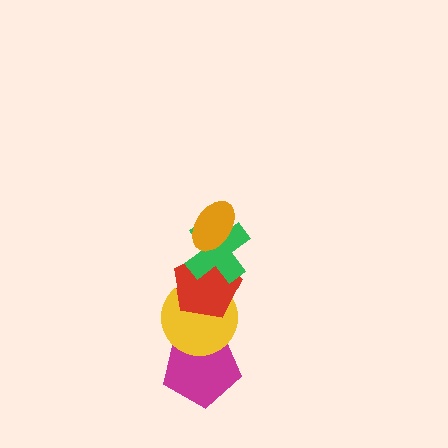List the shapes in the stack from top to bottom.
From top to bottom: the orange ellipse, the green cross, the red pentagon, the yellow circle, the magenta pentagon.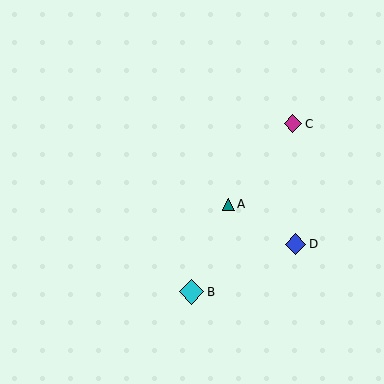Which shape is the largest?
The cyan diamond (labeled B) is the largest.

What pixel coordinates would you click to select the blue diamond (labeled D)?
Click at (296, 244) to select the blue diamond D.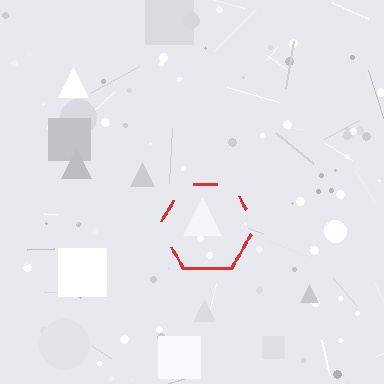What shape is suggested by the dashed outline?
The dashed outline suggests a hexagon.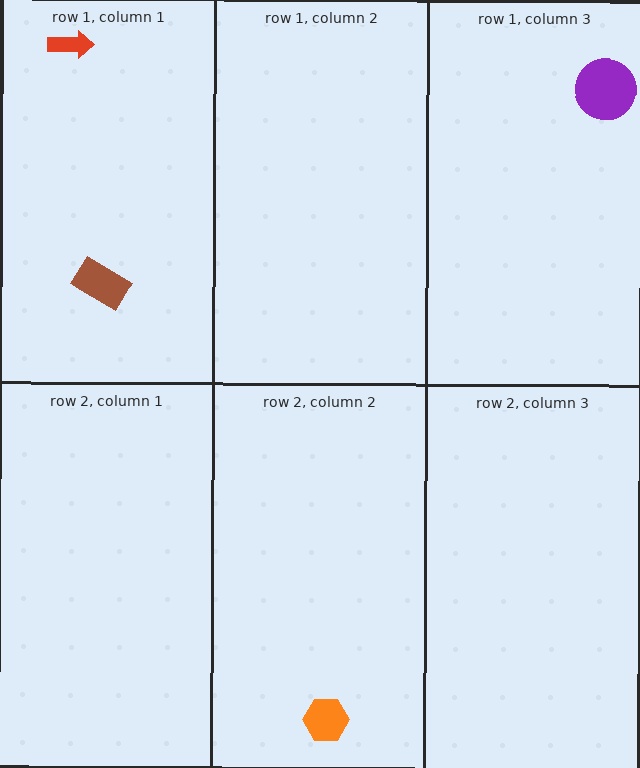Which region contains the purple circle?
The row 1, column 3 region.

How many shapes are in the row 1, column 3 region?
1.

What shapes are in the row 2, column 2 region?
The orange hexagon.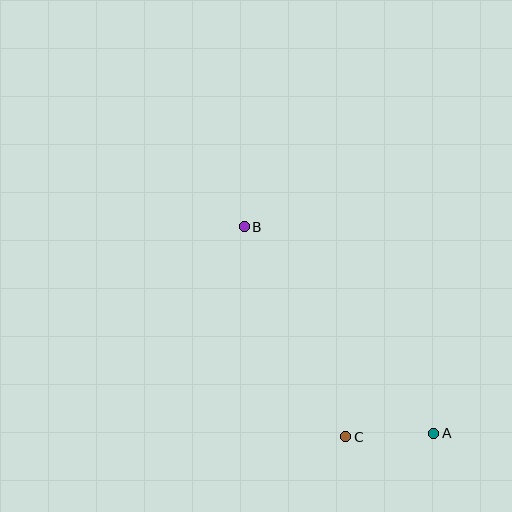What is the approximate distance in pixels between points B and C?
The distance between B and C is approximately 233 pixels.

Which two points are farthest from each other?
Points A and B are farthest from each other.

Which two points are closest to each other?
Points A and C are closest to each other.